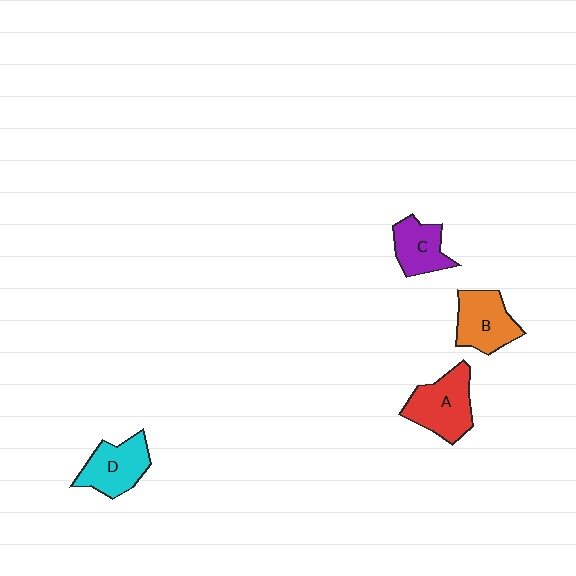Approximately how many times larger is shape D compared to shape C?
Approximately 1.2 times.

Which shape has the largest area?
Shape A (red).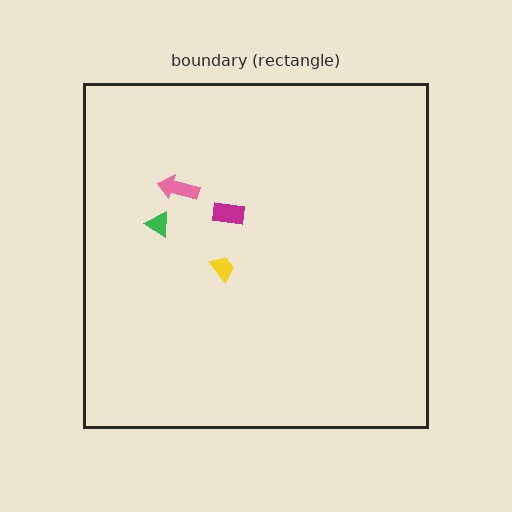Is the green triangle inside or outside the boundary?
Inside.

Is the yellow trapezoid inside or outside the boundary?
Inside.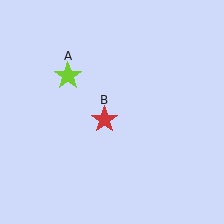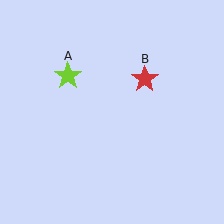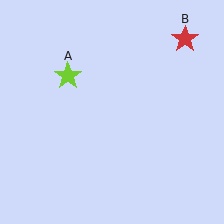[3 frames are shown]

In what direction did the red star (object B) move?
The red star (object B) moved up and to the right.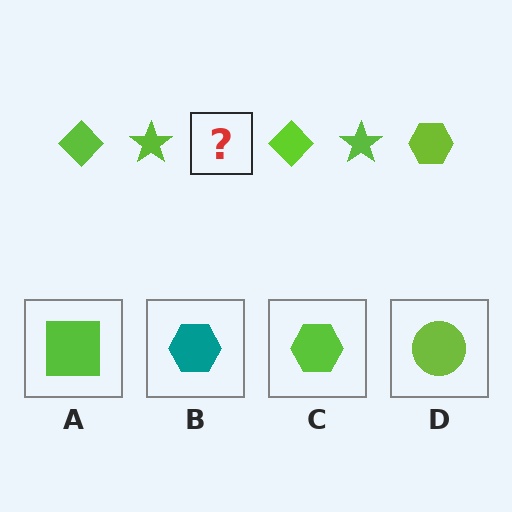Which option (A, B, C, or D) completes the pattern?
C.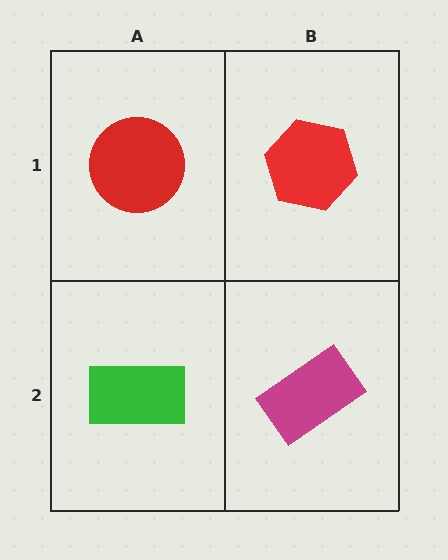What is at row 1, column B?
A red hexagon.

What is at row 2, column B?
A magenta rectangle.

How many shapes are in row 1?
2 shapes.